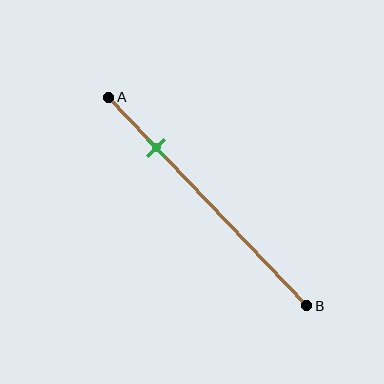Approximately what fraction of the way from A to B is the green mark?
The green mark is approximately 25% of the way from A to B.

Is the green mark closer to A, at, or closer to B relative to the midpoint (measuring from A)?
The green mark is closer to point A than the midpoint of segment AB.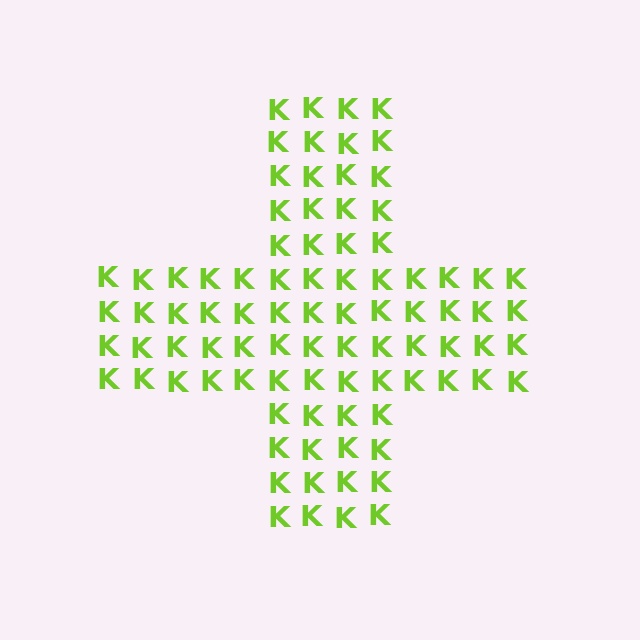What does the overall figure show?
The overall figure shows a cross.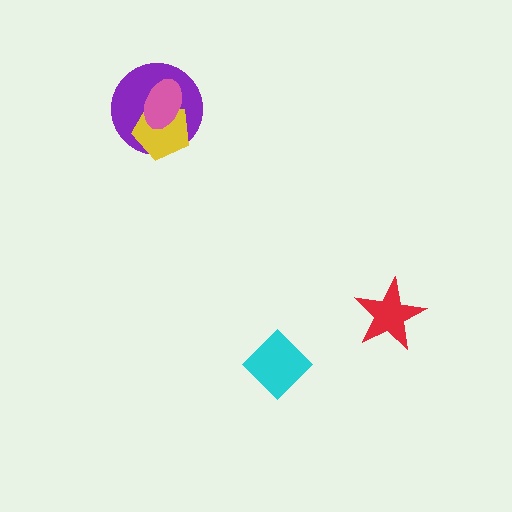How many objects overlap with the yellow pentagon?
2 objects overlap with the yellow pentagon.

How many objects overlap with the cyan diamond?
0 objects overlap with the cyan diamond.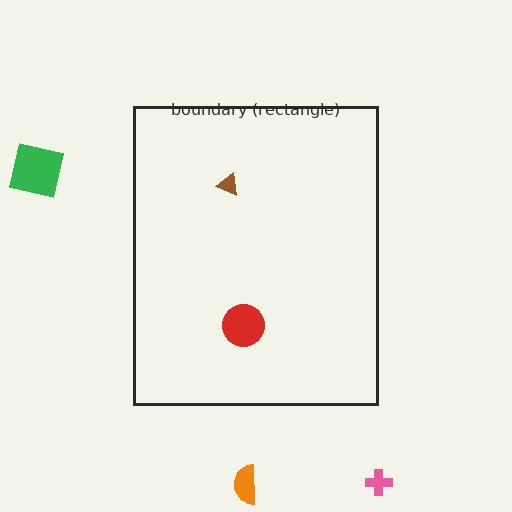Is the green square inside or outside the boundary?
Outside.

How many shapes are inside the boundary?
2 inside, 3 outside.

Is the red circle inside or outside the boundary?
Inside.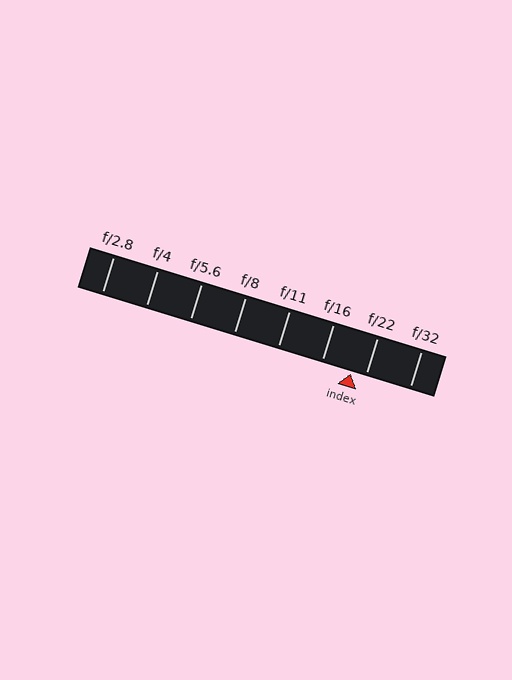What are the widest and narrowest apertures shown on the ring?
The widest aperture shown is f/2.8 and the narrowest is f/32.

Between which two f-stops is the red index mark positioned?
The index mark is between f/16 and f/22.